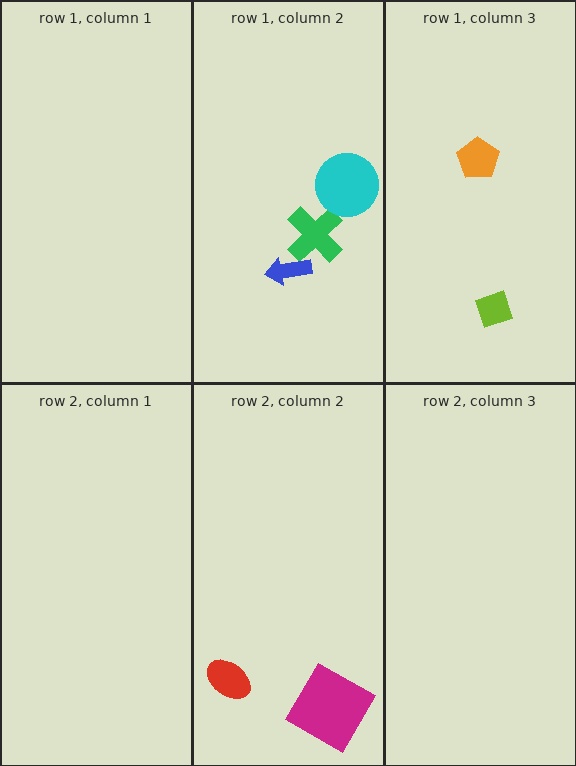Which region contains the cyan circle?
The row 1, column 2 region.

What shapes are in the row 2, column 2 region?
The red ellipse, the magenta square.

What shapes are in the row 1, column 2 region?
The green cross, the blue arrow, the cyan circle.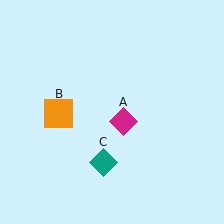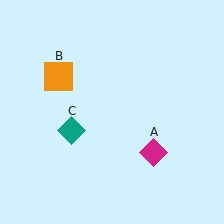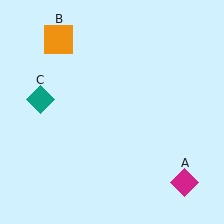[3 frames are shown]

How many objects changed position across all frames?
3 objects changed position: magenta diamond (object A), orange square (object B), teal diamond (object C).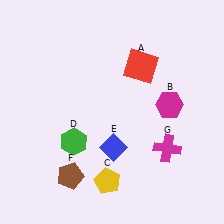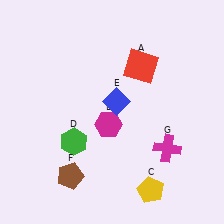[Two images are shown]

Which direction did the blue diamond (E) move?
The blue diamond (E) moved up.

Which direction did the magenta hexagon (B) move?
The magenta hexagon (B) moved left.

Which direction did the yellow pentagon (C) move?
The yellow pentagon (C) moved right.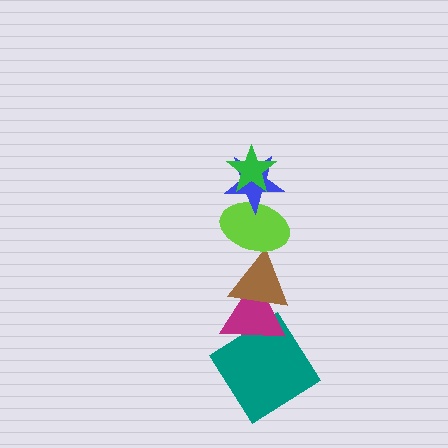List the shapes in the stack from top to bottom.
From top to bottom: the green star, the blue star, the lime ellipse, the brown triangle, the magenta triangle, the teal diamond.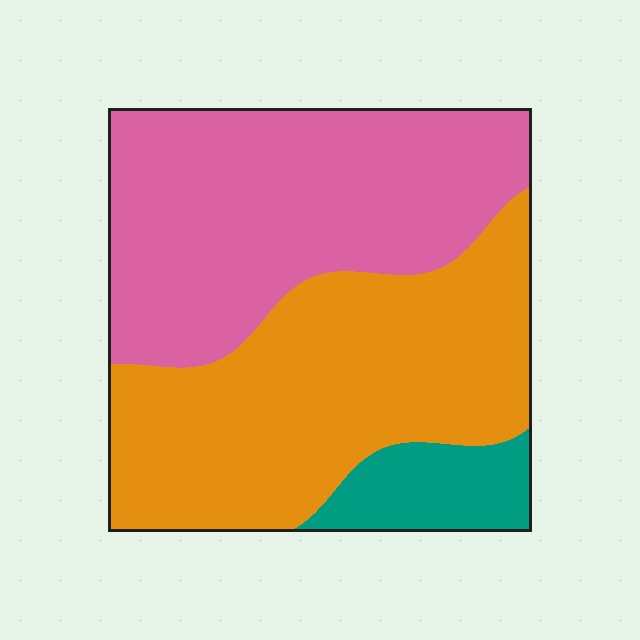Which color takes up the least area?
Teal, at roughly 10%.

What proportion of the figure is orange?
Orange covers about 45% of the figure.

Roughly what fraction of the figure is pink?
Pink covers 45% of the figure.